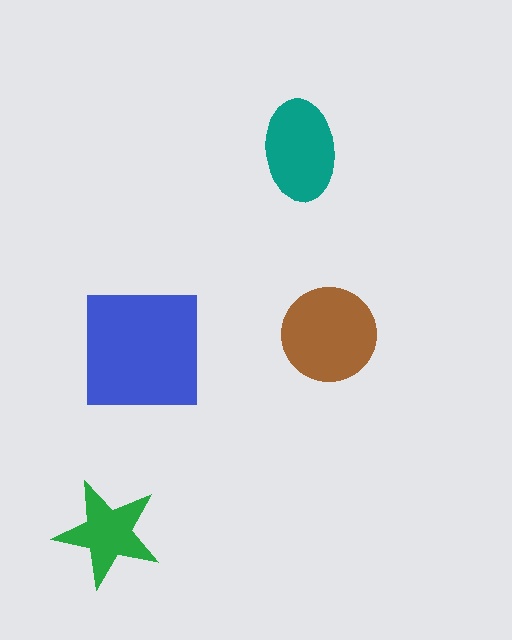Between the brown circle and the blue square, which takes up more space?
The blue square.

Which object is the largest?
The blue square.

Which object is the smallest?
The green star.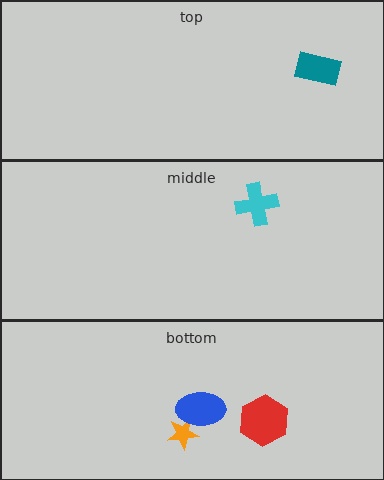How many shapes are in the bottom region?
3.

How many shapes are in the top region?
1.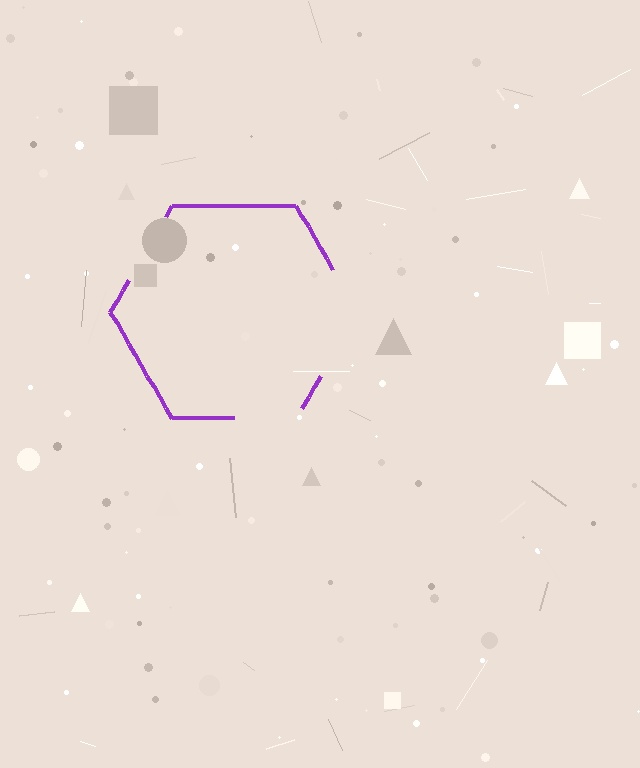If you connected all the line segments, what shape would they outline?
They would outline a hexagon.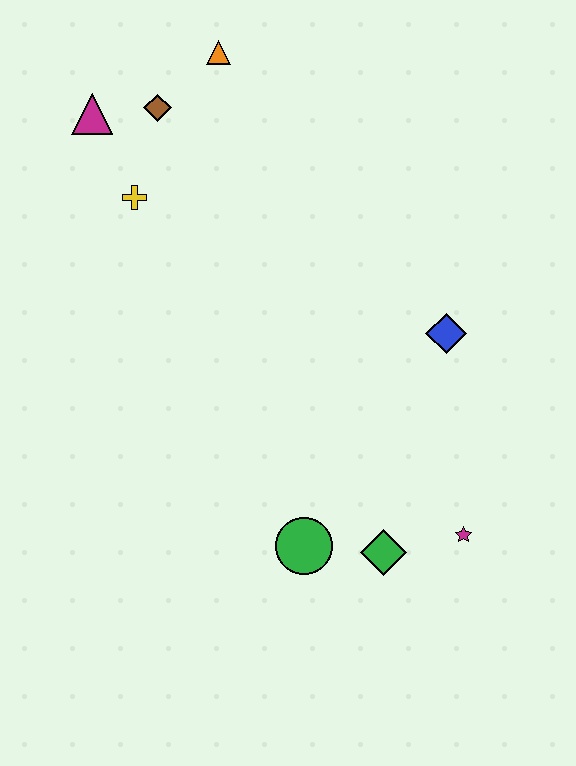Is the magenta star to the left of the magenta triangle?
No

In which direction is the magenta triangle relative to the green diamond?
The magenta triangle is above the green diamond.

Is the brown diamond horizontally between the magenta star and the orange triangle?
No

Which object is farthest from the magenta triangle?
The magenta star is farthest from the magenta triangle.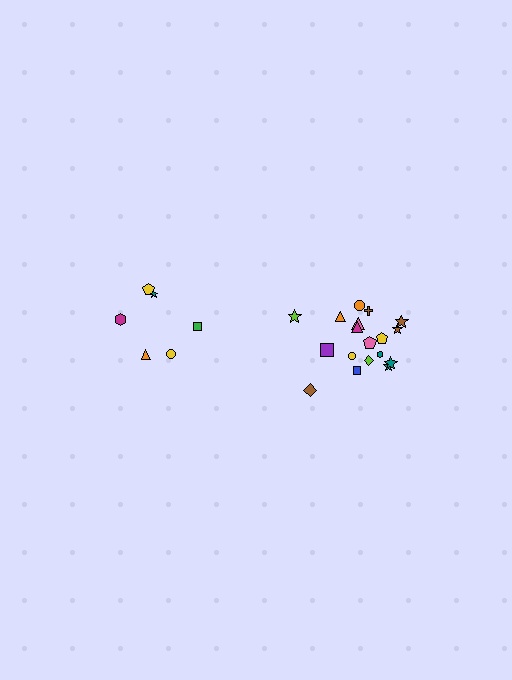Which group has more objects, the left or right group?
The right group.